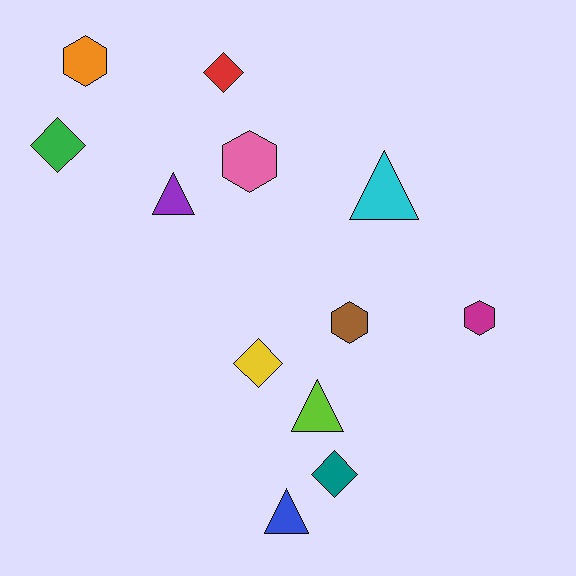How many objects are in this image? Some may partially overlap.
There are 12 objects.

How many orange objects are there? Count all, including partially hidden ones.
There is 1 orange object.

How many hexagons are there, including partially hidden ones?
There are 4 hexagons.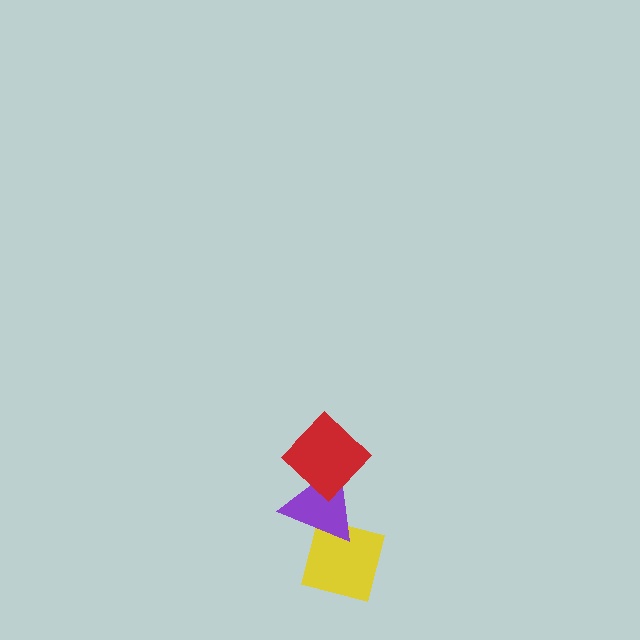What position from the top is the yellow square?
The yellow square is 3rd from the top.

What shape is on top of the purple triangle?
The red diamond is on top of the purple triangle.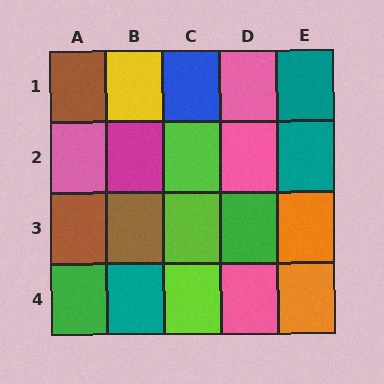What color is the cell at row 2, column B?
Magenta.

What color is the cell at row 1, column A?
Brown.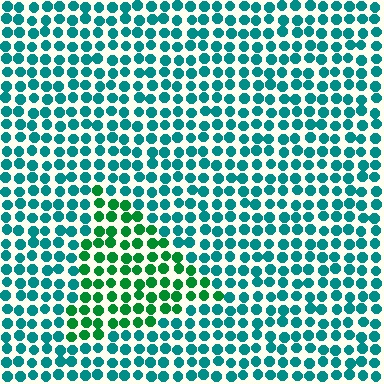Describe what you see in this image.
The image is filled with small teal elements in a uniform arrangement. A triangle-shaped region is visible where the elements are tinted to a slightly different hue, forming a subtle color boundary.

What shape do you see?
I see a triangle.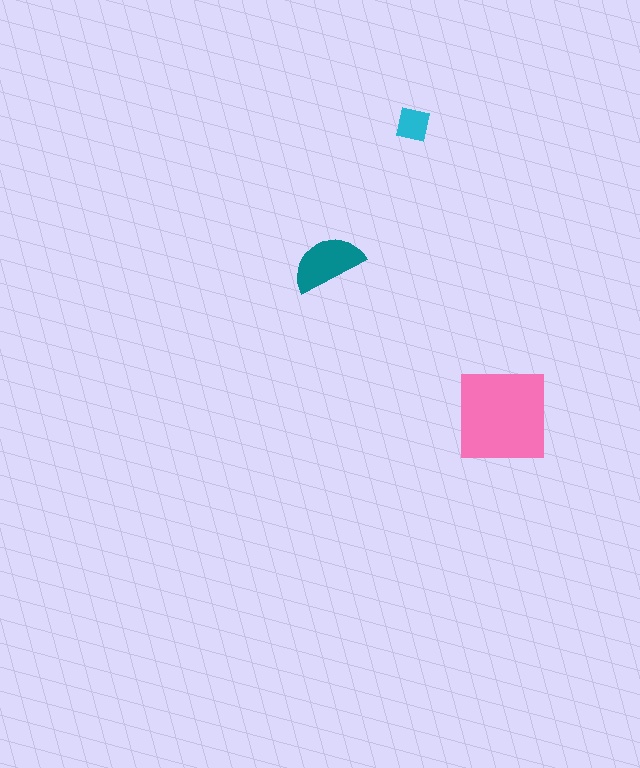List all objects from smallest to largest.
The cyan square, the teal semicircle, the pink square.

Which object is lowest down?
The pink square is bottommost.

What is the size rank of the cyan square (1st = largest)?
3rd.